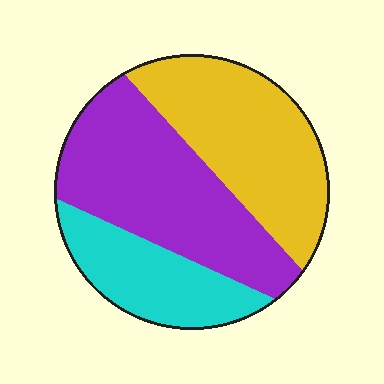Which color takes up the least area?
Cyan, at roughly 20%.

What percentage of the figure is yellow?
Yellow takes up about three eighths (3/8) of the figure.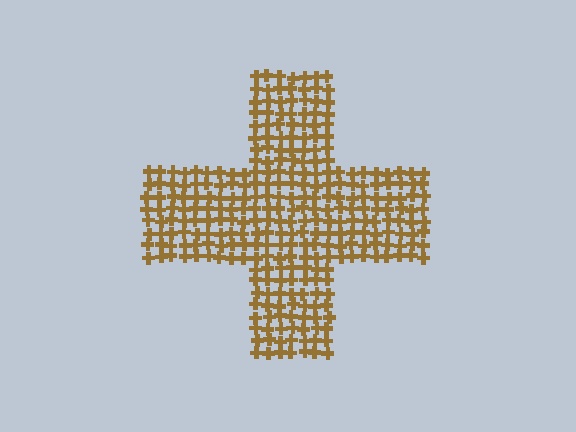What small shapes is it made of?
It is made of small crosses.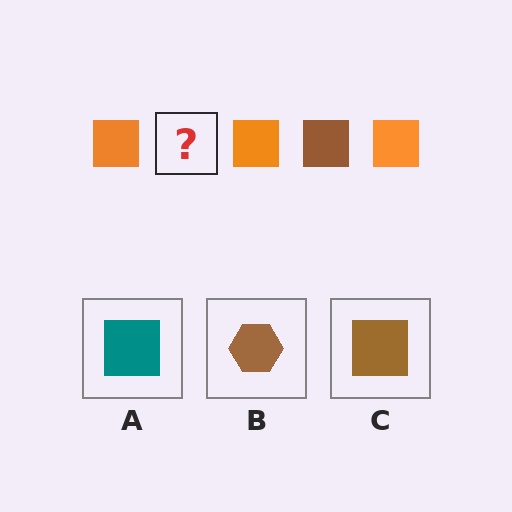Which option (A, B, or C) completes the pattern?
C.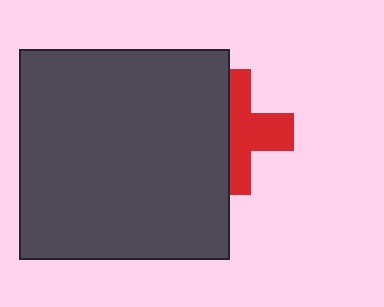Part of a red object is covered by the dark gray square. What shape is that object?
It is a cross.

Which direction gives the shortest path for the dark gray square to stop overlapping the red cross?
Moving left gives the shortest separation.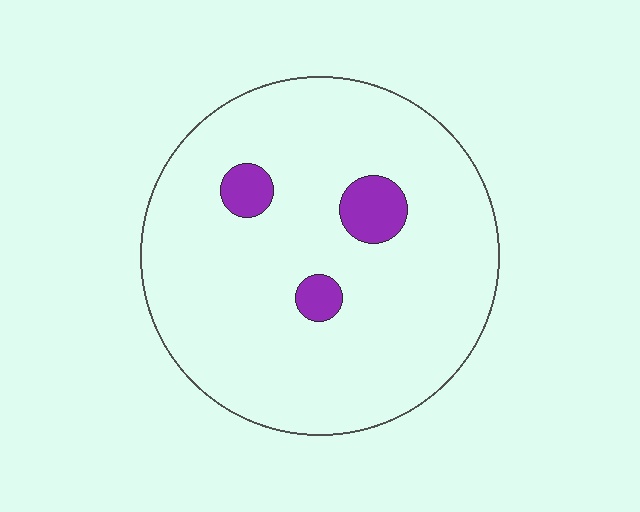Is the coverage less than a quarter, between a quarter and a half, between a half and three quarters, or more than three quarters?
Less than a quarter.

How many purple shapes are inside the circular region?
3.